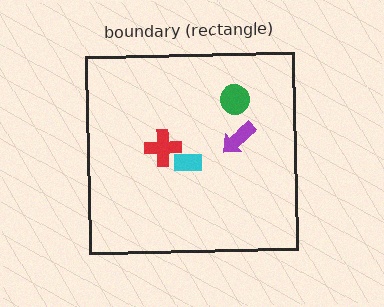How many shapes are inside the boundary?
4 inside, 0 outside.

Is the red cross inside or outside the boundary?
Inside.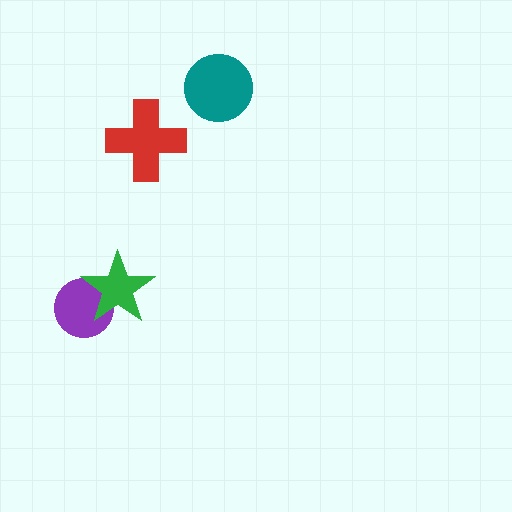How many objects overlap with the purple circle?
1 object overlaps with the purple circle.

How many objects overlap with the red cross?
0 objects overlap with the red cross.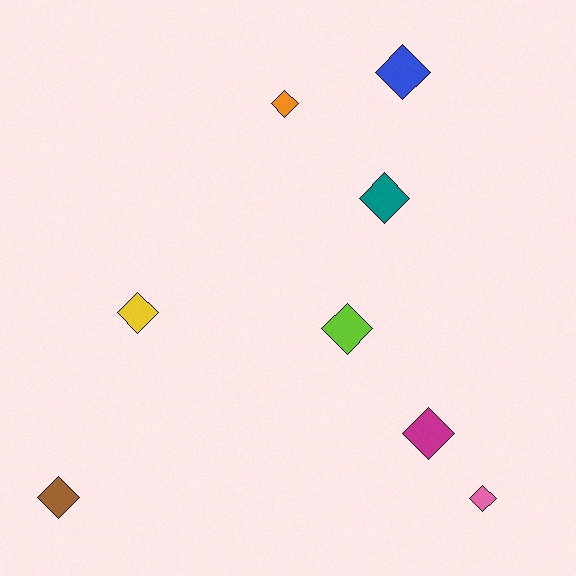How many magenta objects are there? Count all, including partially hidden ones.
There is 1 magenta object.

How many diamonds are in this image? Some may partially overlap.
There are 8 diamonds.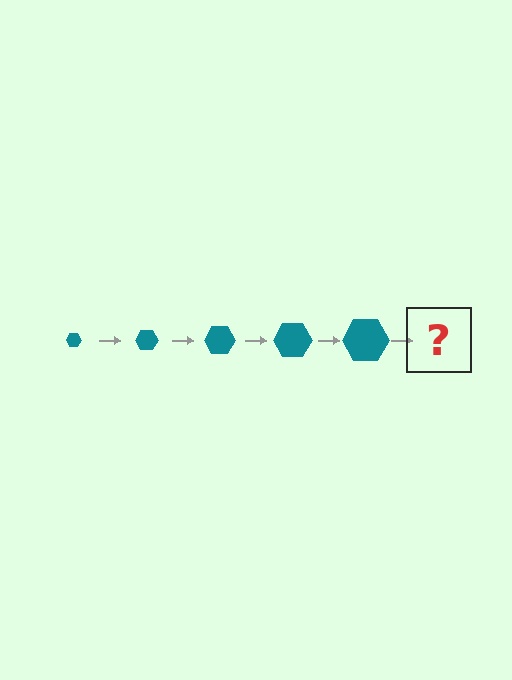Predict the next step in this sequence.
The next step is a teal hexagon, larger than the previous one.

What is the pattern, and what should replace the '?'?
The pattern is that the hexagon gets progressively larger each step. The '?' should be a teal hexagon, larger than the previous one.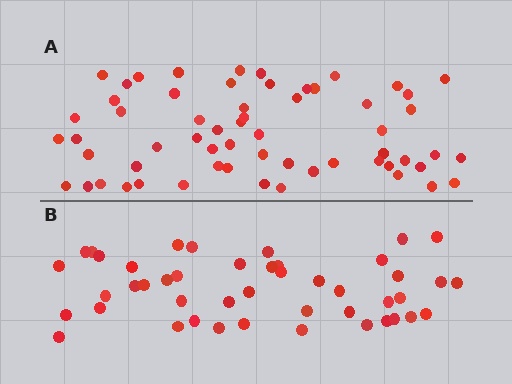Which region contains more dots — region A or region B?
Region A (the top region) has more dots.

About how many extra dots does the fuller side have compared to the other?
Region A has approximately 15 more dots than region B.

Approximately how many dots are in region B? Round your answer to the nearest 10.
About 40 dots. (The exact count is 45, which rounds to 40.)